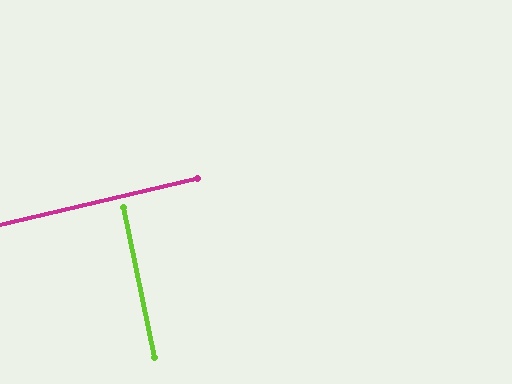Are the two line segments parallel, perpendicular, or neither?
Perpendicular — they meet at approximately 88°.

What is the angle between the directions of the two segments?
Approximately 88 degrees.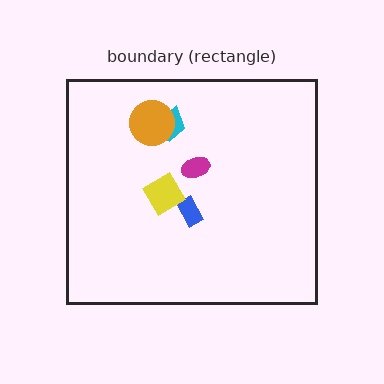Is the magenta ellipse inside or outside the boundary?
Inside.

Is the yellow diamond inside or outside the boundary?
Inside.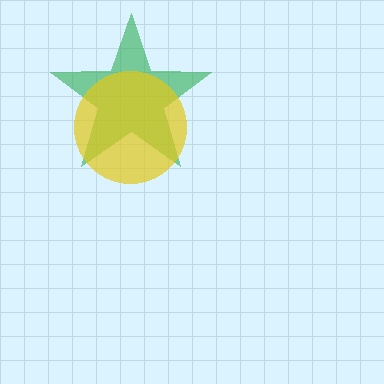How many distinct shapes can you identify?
There are 2 distinct shapes: a green star, a yellow circle.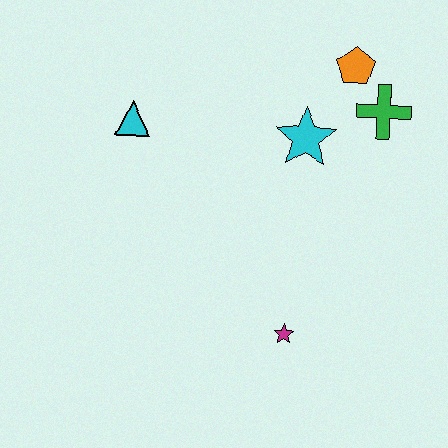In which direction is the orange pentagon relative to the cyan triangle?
The orange pentagon is to the right of the cyan triangle.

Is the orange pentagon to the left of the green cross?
Yes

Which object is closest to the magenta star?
The cyan star is closest to the magenta star.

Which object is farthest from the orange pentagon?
The magenta star is farthest from the orange pentagon.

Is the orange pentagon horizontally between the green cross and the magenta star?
Yes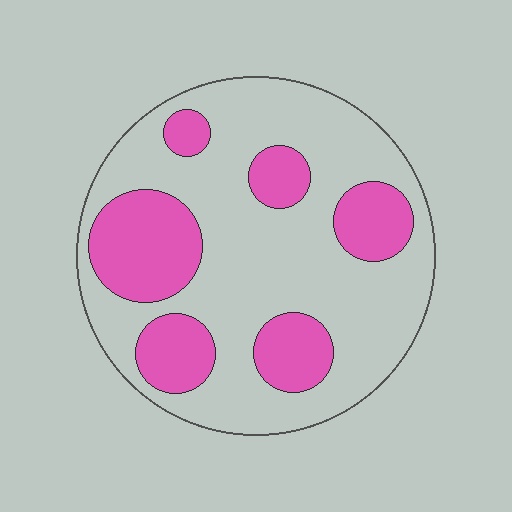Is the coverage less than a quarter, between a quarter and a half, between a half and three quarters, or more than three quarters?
Between a quarter and a half.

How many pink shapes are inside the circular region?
6.